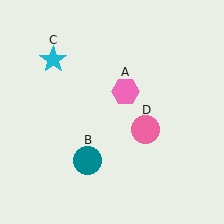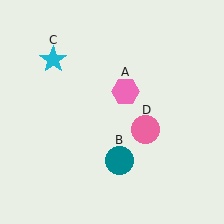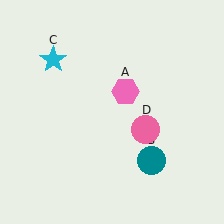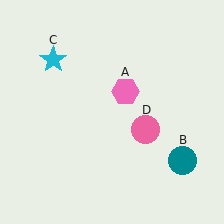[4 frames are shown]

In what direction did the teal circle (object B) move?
The teal circle (object B) moved right.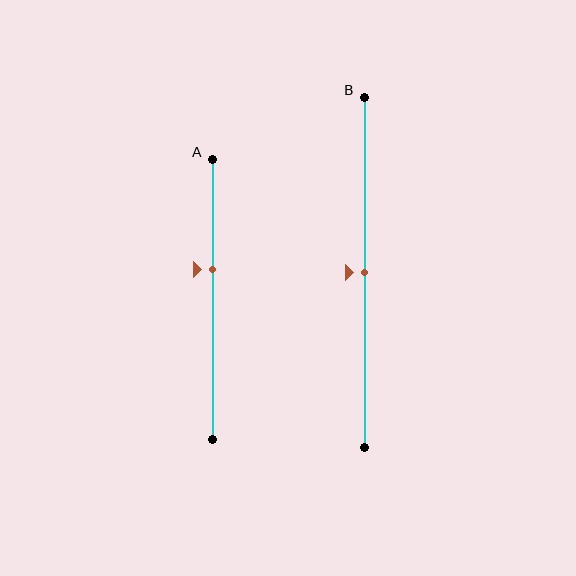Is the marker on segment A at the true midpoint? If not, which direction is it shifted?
No, the marker on segment A is shifted upward by about 11% of the segment length.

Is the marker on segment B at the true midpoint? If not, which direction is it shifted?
Yes, the marker on segment B is at the true midpoint.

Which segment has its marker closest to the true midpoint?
Segment B has its marker closest to the true midpoint.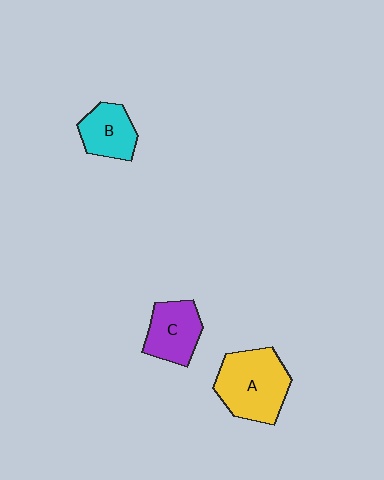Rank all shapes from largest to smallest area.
From largest to smallest: A (yellow), C (purple), B (cyan).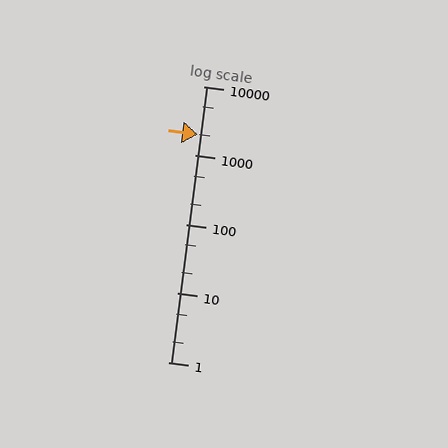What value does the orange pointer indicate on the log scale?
The pointer indicates approximately 2000.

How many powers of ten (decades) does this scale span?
The scale spans 4 decades, from 1 to 10000.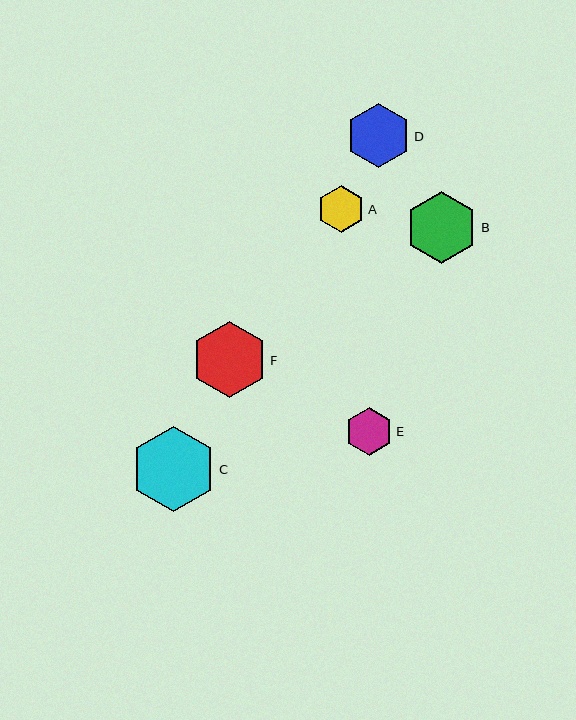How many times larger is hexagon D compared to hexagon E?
Hexagon D is approximately 1.3 times the size of hexagon E.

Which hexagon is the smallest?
Hexagon A is the smallest with a size of approximately 47 pixels.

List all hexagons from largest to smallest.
From largest to smallest: C, F, B, D, E, A.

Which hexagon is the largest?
Hexagon C is the largest with a size of approximately 85 pixels.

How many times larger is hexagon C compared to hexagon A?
Hexagon C is approximately 1.8 times the size of hexagon A.